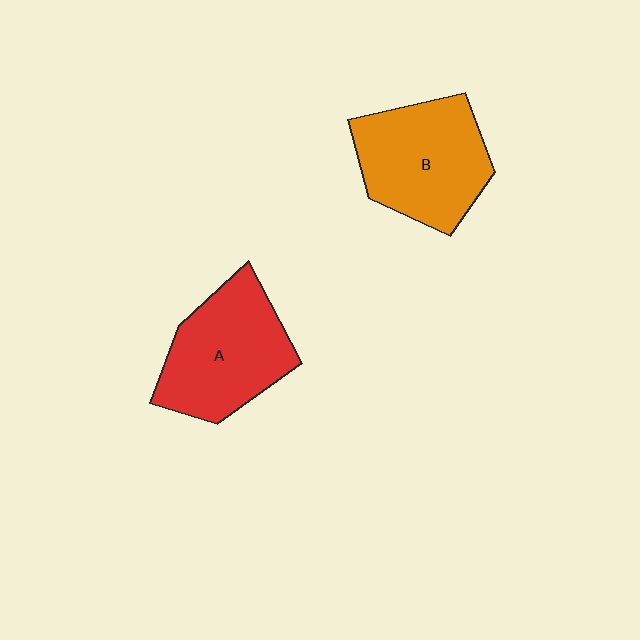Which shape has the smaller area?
Shape A (red).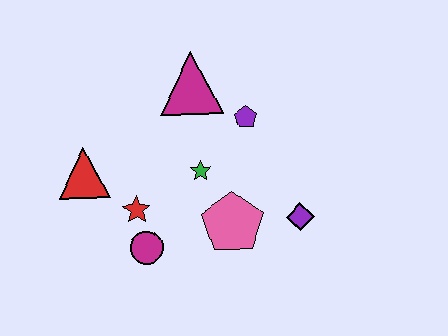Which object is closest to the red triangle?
The red star is closest to the red triangle.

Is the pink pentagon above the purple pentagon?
No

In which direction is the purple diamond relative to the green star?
The purple diamond is to the right of the green star.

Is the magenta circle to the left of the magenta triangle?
Yes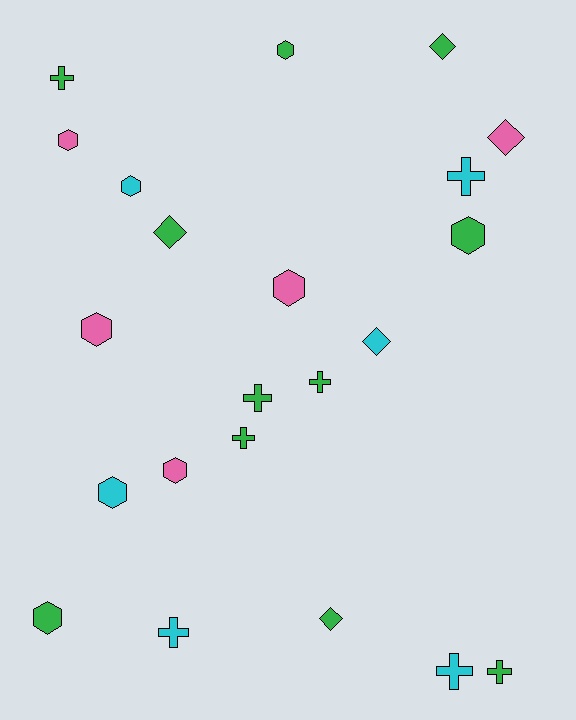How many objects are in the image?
There are 22 objects.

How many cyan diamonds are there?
There is 1 cyan diamond.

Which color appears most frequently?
Green, with 11 objects.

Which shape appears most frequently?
Hexagon, with 9 objects.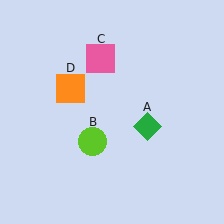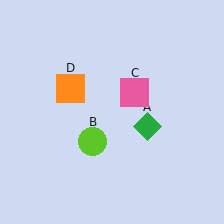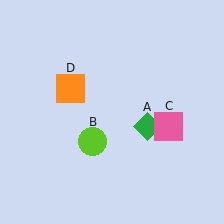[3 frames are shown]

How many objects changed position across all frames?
1 object changed position: pink square (object C).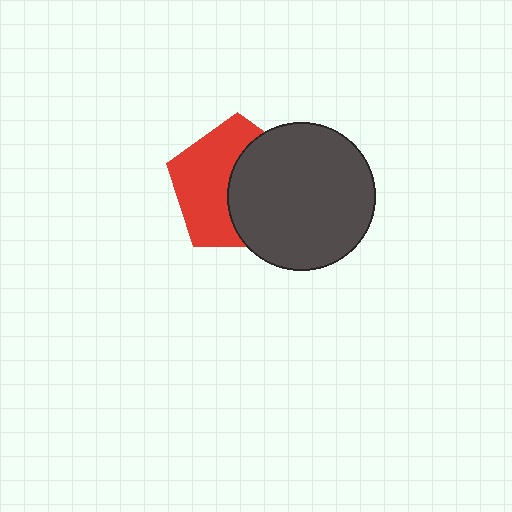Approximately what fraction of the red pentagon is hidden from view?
Roughly 49% of the red pentagon is hidden behind the dark gray circle.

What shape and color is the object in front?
The object in front is a dark gray circle.